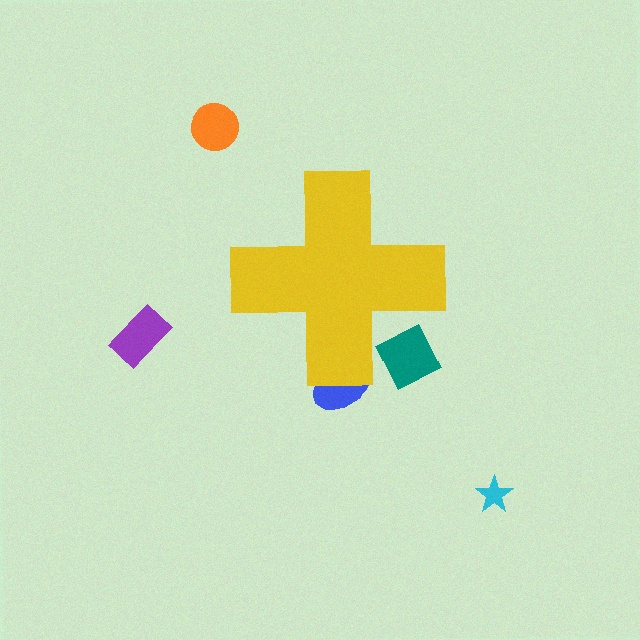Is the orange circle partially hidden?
No, the orange circle is fully visible.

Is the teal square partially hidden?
Yes, the teal square is partially hidden behind the yellow cross.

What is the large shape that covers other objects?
A yellow cross.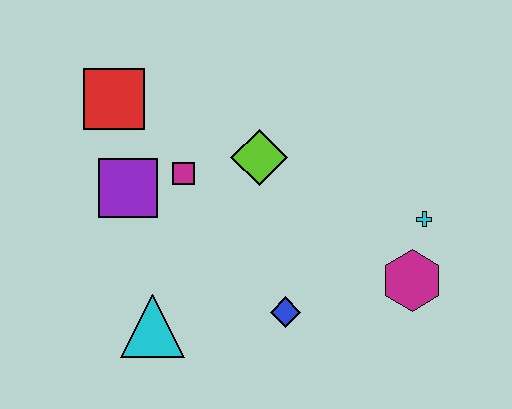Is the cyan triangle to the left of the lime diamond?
Yes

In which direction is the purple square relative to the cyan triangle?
The purple square is above the cyan triangle.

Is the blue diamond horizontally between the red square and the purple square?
No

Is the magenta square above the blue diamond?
Yes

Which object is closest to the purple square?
The magenta square is closest to the purple square.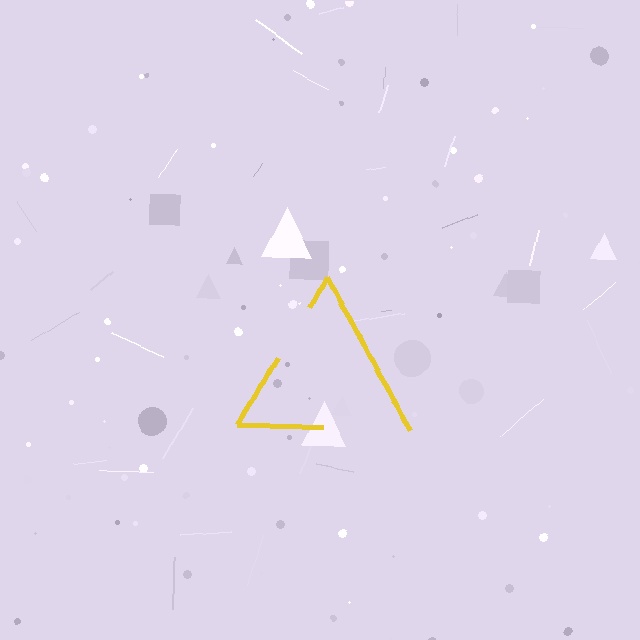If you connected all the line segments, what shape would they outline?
They would outline a triangle.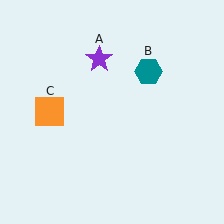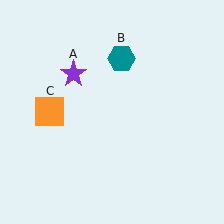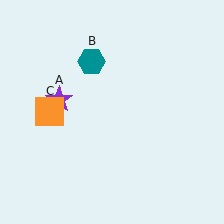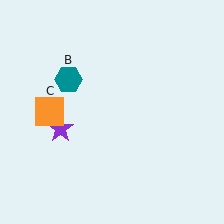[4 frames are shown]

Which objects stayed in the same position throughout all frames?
Orange square (object C) remained stationary.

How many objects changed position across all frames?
2 objects changed position: purple star (object A), teal hexagon (object B).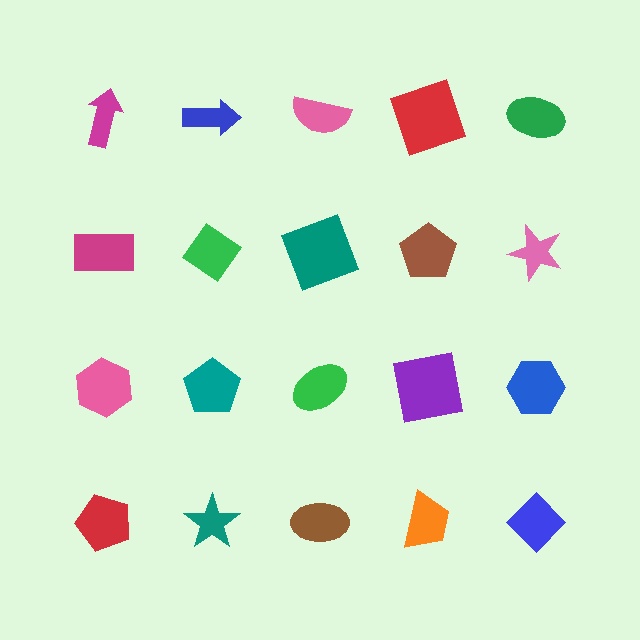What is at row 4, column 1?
A red pentagon.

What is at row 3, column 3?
A green ellipse.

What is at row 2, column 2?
A green diamond.